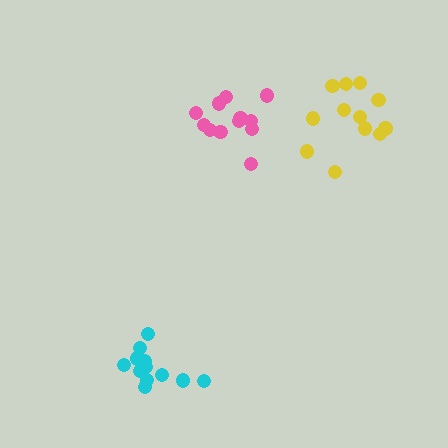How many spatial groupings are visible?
There are 3 spatial groupings.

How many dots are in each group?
Group 1: 12 dots, Group 2: 12 dots, Group 3: 12 dots (36 total).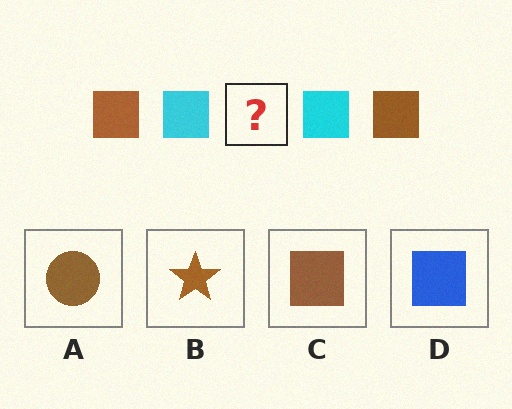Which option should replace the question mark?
Option C.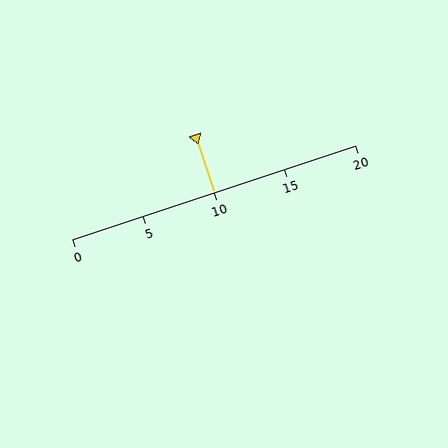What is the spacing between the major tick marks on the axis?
The major ticks are spaced 5 apart.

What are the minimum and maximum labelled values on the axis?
The axis runs from 0 to 20.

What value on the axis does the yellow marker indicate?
The marker indicates approximately 10.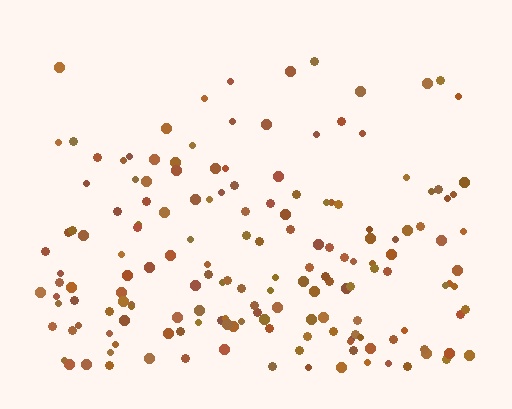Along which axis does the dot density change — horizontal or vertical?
Vertical.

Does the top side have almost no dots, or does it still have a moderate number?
Still a moderate number, just noticeably fewer than the bottom.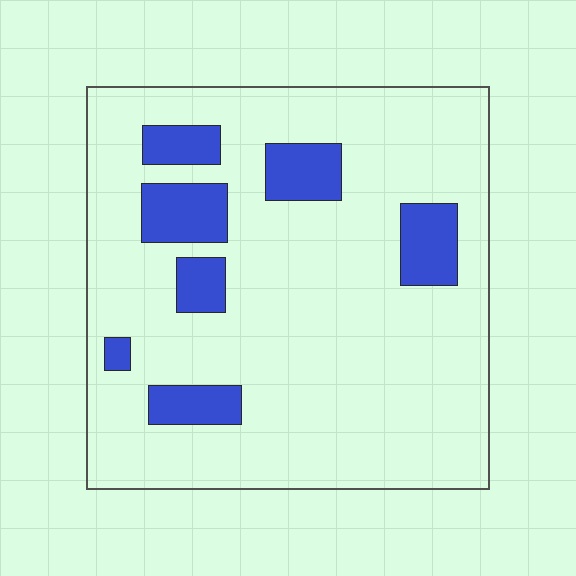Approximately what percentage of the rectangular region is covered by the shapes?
Approximately 15%.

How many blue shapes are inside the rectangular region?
7.